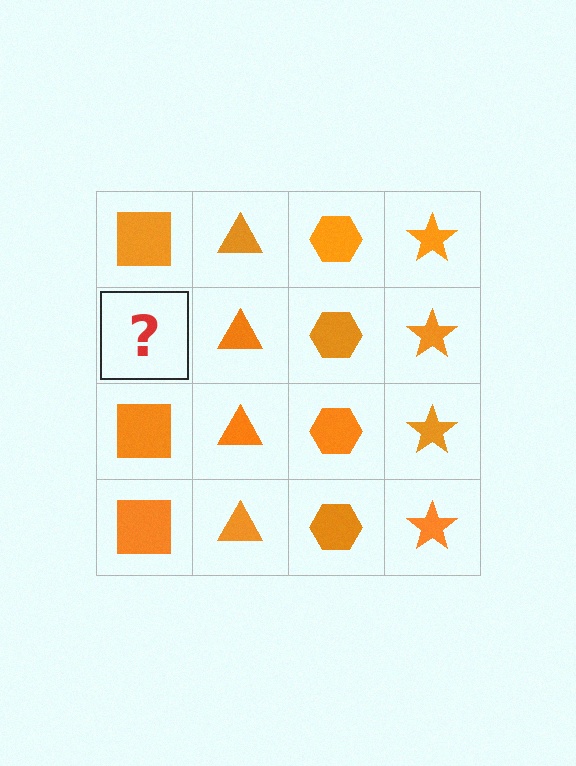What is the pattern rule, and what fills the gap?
The rule is that each column has a consistent shape. The gap should be filled with an orange square.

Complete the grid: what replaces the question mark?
The question mark should be replaced with an orange square.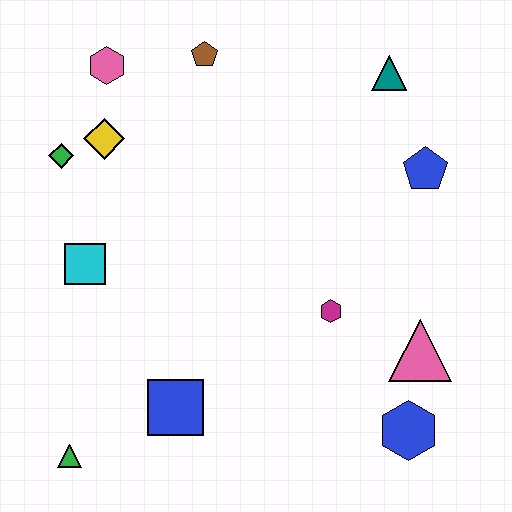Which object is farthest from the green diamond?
The blue hexagon is farthest from the green diamond.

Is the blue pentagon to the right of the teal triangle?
Yes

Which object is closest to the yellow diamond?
The green diamond is closest to the yellow diamond.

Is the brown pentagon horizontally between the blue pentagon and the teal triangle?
No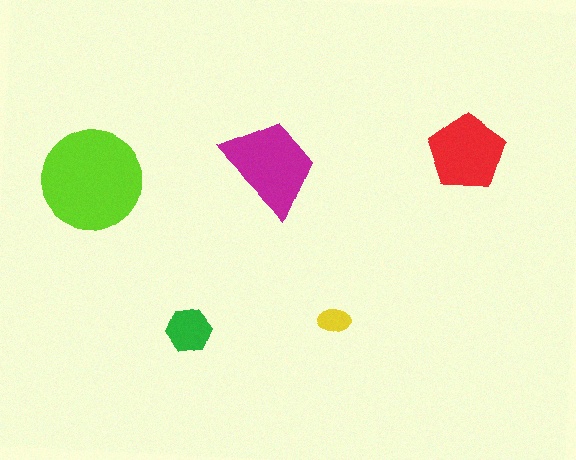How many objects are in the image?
There are 5 objects in the image.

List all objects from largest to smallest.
The lime circle, the magenta trapezoid, the red pentagon, the green hexagon, the yellow ellipse.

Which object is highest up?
The red pentagon is topmost.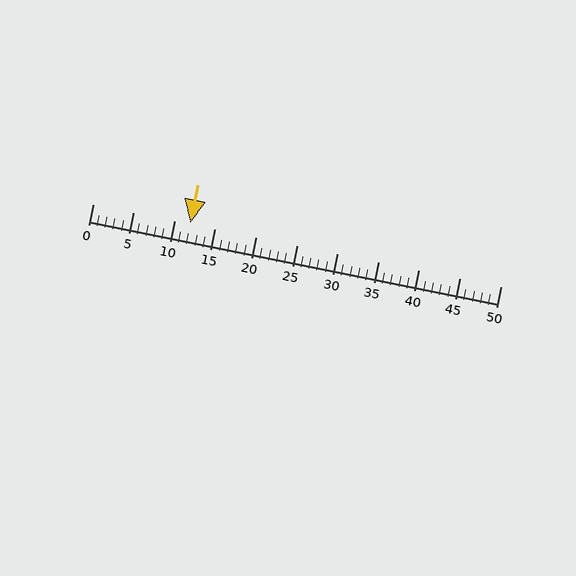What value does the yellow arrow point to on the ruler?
The yellow arrow points to approximately 12.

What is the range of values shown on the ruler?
The ruler shows values from 0 to 50.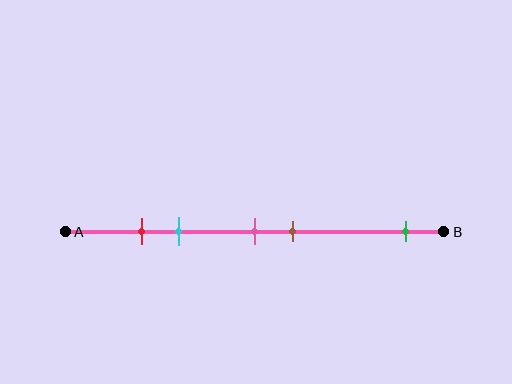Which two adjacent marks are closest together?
The red and cyan marks are the closest adjacent pair.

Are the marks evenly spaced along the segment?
No, the marks are not evenly spaced.